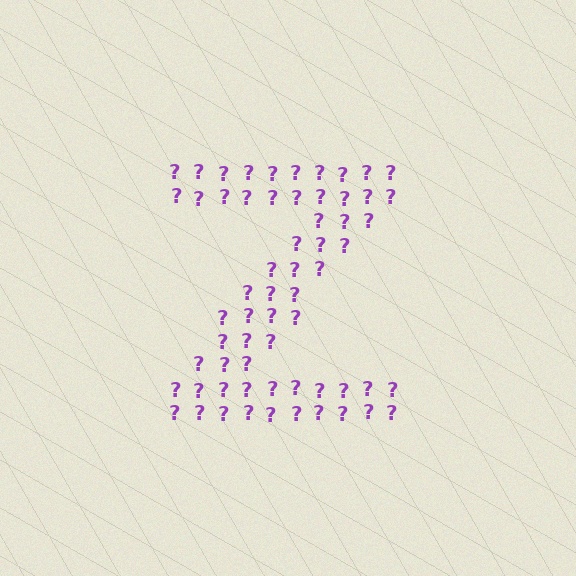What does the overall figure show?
The overall figure shows the letter Z.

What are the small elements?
The small elements are question marks.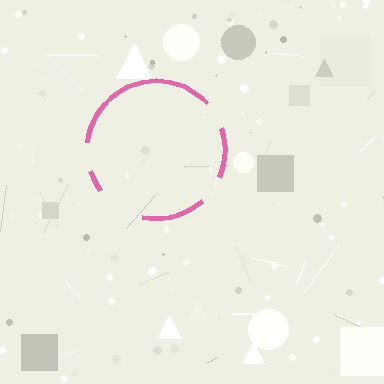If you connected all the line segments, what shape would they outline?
They would outline a circle.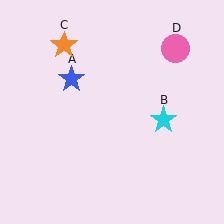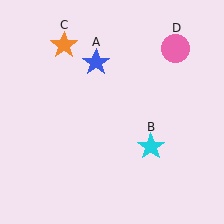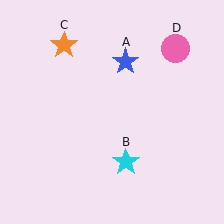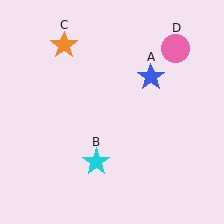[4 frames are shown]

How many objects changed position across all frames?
2 objects changed position: blue star (object A), cyan star (object B).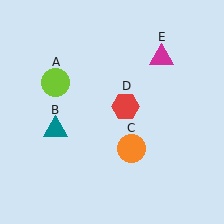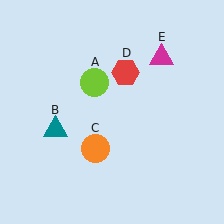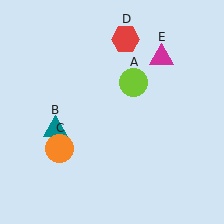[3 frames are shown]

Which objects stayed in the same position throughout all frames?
Teal triangle (object B) and magenta triangle (object E) remained stationary.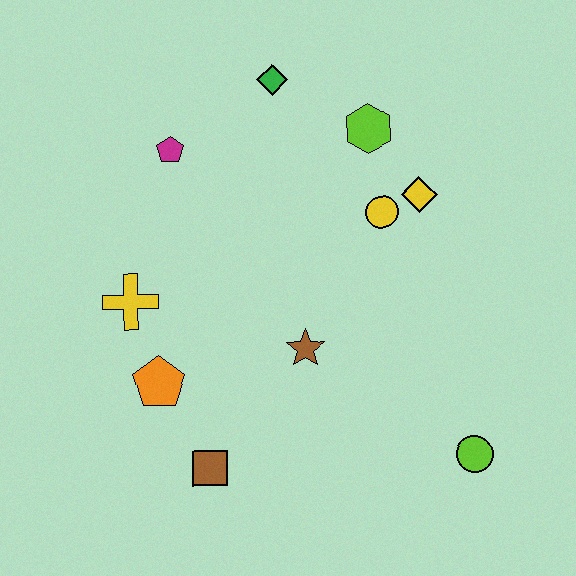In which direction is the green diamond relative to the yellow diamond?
The green diamond is to the left of the yellow diamond.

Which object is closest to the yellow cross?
The orange pentagon is closest to the yellow cross.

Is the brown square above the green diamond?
No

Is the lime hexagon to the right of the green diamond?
Yes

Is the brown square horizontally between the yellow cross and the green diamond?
Yes